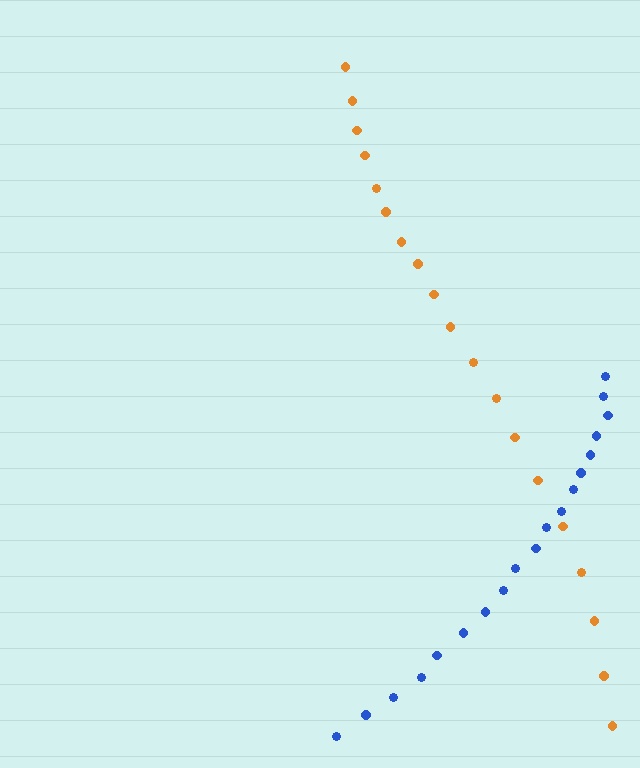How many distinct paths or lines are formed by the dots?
There are 2 distinct paths.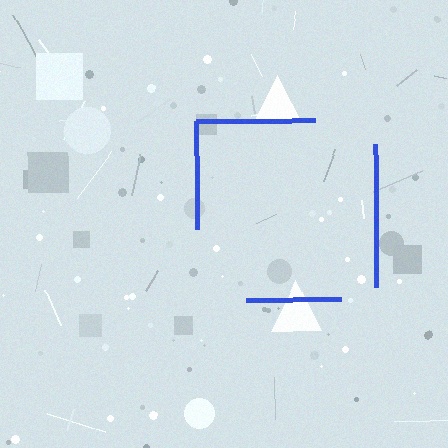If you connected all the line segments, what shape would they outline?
They would outline a square.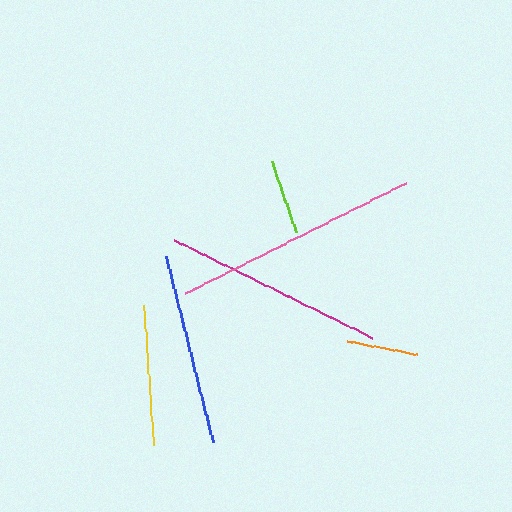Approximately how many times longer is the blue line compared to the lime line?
The blue line is approximately 2.5 times the length of the lime line.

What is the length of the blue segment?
The blue segment is approximately 192 pixels long.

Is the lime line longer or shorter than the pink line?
The pink line is longer than the lime line.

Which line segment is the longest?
The pink line is the longest at approximately 247 pixels.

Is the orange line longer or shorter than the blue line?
The blue line is longer than the orange line.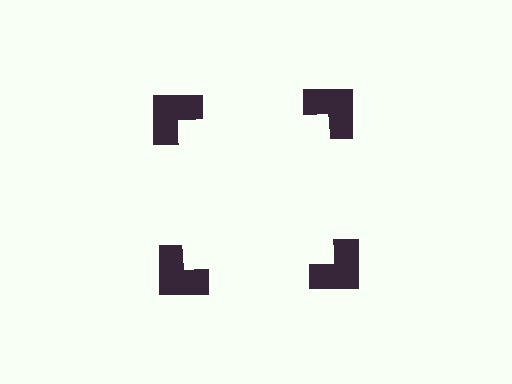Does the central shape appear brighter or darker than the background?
It typically appears slightly brighter than the background, even though no actual brightness change is drawn.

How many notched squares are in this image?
There are 4 — one at each vertex of the illusory square.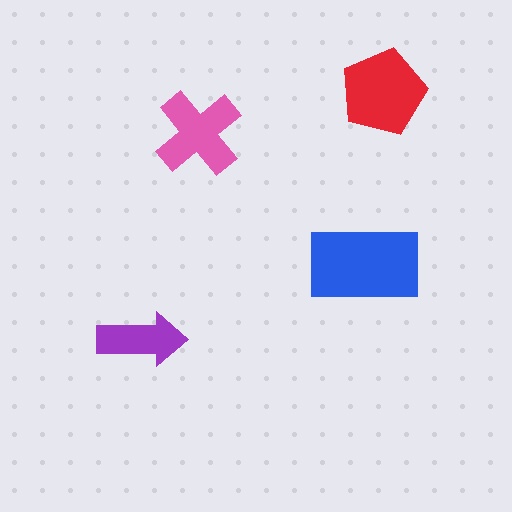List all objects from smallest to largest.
The purple arrow, the pink cross, the red pentagon, the blue rectangle.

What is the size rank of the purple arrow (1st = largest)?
4th.